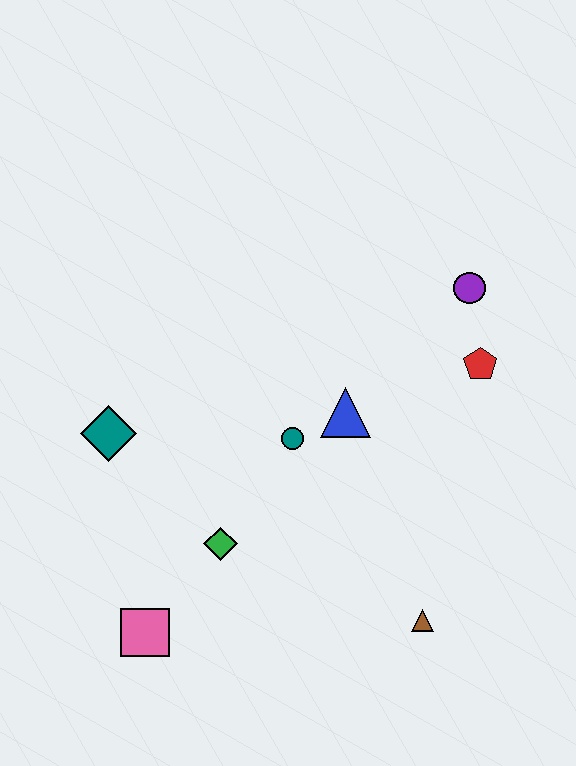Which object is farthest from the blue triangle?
The pink square is farthest from the blue triangle.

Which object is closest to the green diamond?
The pink square is closest to the green diamond.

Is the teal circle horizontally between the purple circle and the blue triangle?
No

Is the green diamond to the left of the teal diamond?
No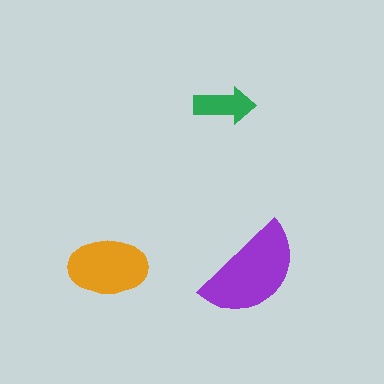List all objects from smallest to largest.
The green arrow, the orange ellipse, the purple semicircle.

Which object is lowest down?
The purple semicircle is bottommost.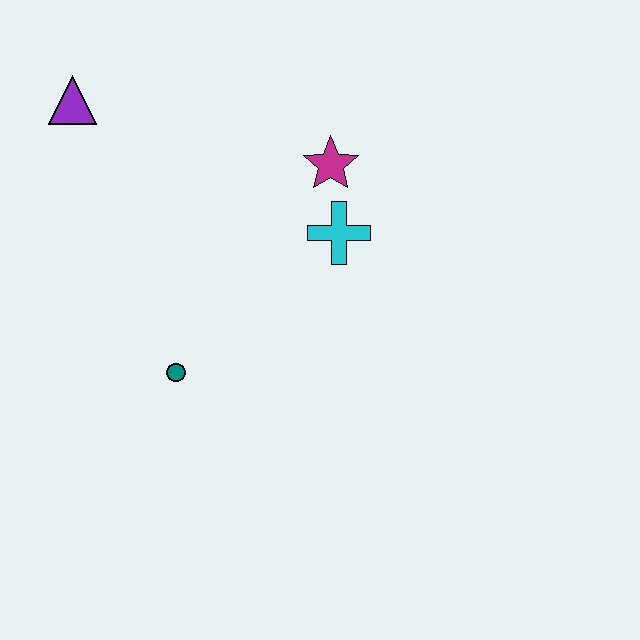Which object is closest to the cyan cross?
The magenta star is closest to the cyan cross.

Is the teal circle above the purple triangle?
No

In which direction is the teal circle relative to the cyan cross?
The teal circle is to the left of the cyan cross.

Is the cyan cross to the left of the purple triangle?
No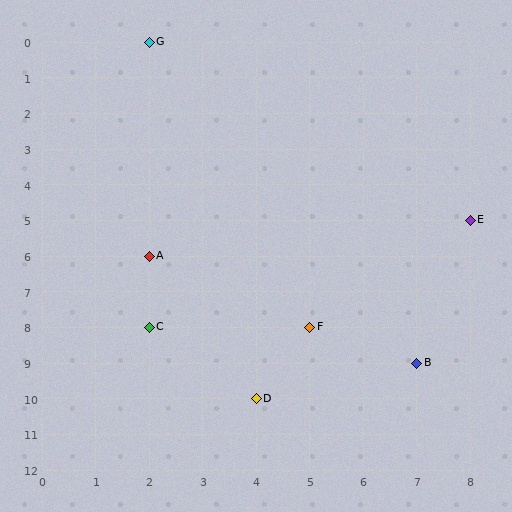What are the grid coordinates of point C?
Point C is at grid coordinates (2, 8).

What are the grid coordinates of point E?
Point E is at grid coordinates (8, 5).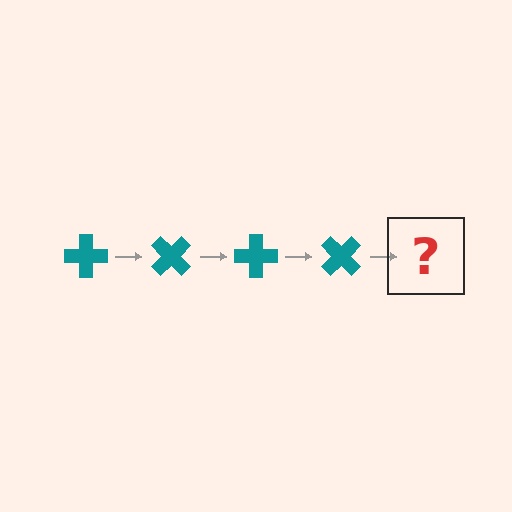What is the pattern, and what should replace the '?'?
The pattern is that the cross rotates 45 degrees each step. The '?' should be a teal cross rotated 180 degrees.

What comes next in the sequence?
The next element should be a teal cross rotated 180 degrees.